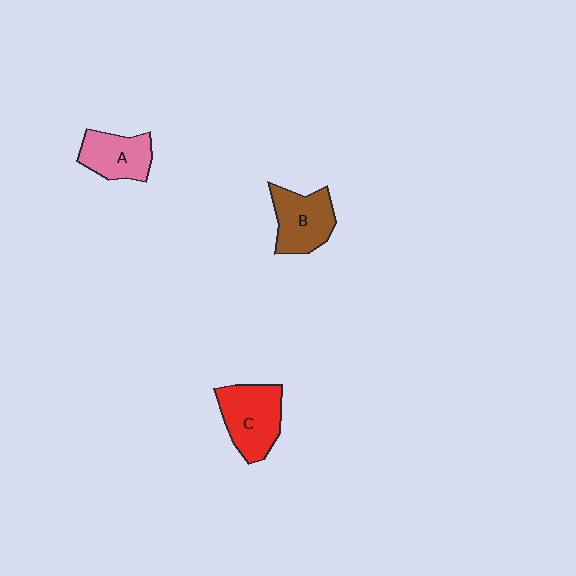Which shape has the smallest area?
Shape A (pink).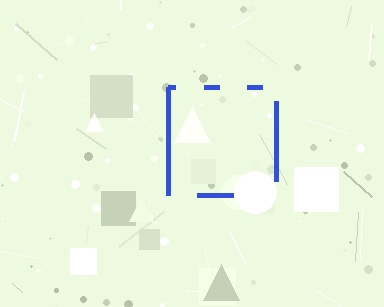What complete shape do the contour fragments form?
The contour fragments form a square.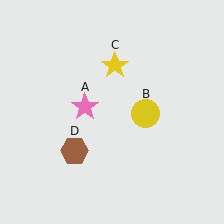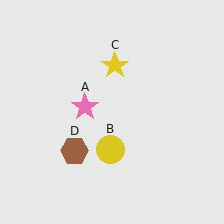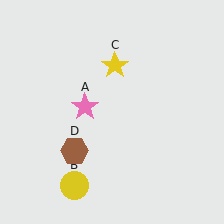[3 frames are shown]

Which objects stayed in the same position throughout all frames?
Pink star (object A) and yellow star (object C) and brown hexagon (object D) remained stationary.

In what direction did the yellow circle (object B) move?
The yellow circle (object B) moved down and to the left.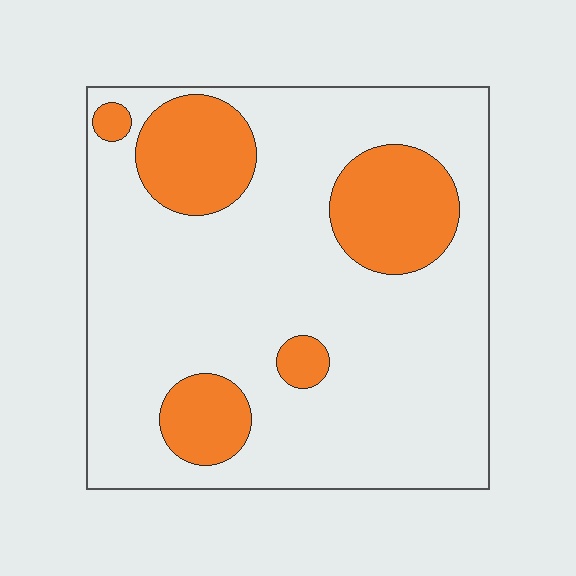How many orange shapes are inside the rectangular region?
5.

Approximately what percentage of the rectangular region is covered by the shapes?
Approximately 20%.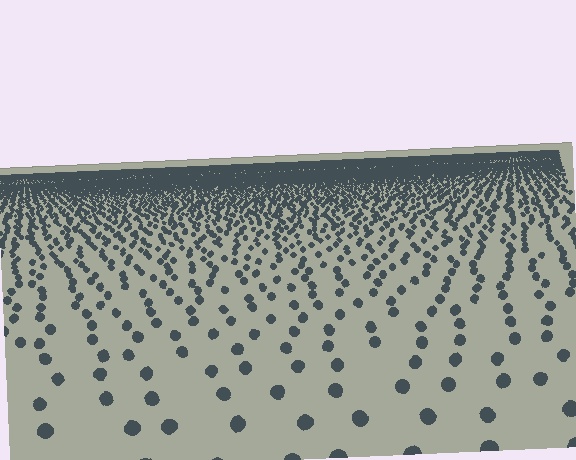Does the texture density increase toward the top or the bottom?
Density increases toward the top.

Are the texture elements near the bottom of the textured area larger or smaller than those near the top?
Larger. Near the bottom, elements are closer to the viewer and appear at a bigger on-screen size.